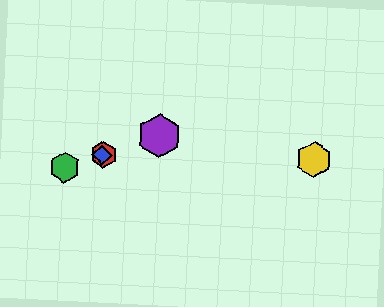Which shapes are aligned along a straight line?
The red hexagon, the blue diamond, the green hexagon, the purple hexagon are aligned along a straight line.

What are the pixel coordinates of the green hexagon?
The green hexagon is at (65, 167).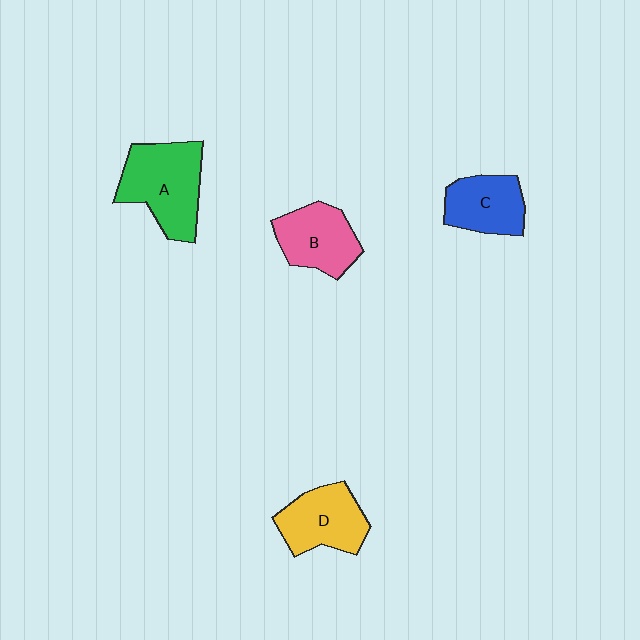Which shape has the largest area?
Shape A (green).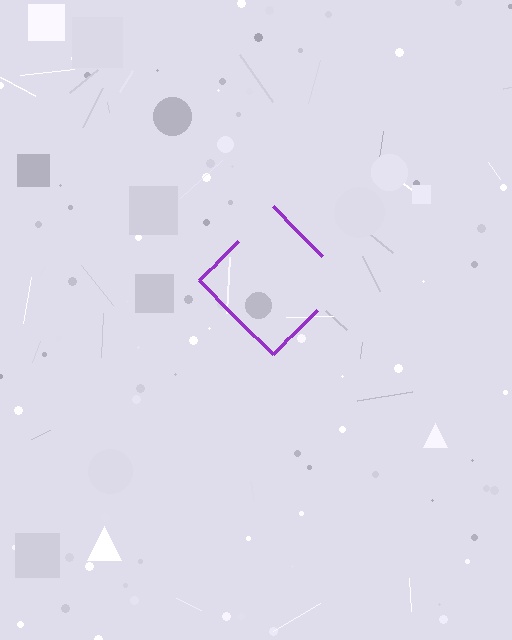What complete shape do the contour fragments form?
The contour fragments form a diamond.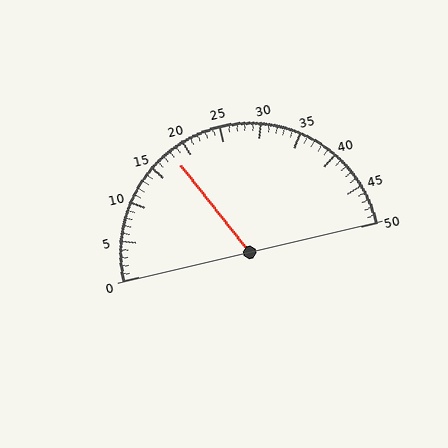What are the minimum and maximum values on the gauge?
The gauge ranges from 0 to 50.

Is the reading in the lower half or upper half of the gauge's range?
The reading is in the lower half of the range (0 to 50).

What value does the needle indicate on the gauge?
The needle indicates approximately 18.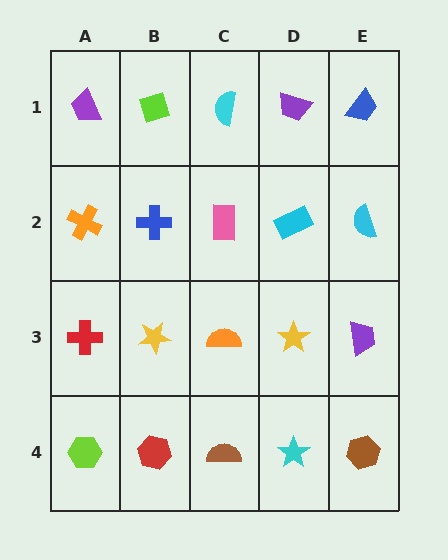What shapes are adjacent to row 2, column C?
A cyan semicircle (row 1, column C), an orange semicircle (row 3, column C), a blue cross (row 2, column B), a cyan rectangle (row 2, column D).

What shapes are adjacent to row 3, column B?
A blue cross (row 2, column B), a red hexagon (row 4, column B), a red cross (row 3, column A), an orange semicircle (row 3, column C).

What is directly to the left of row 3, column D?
An orange semicircle.